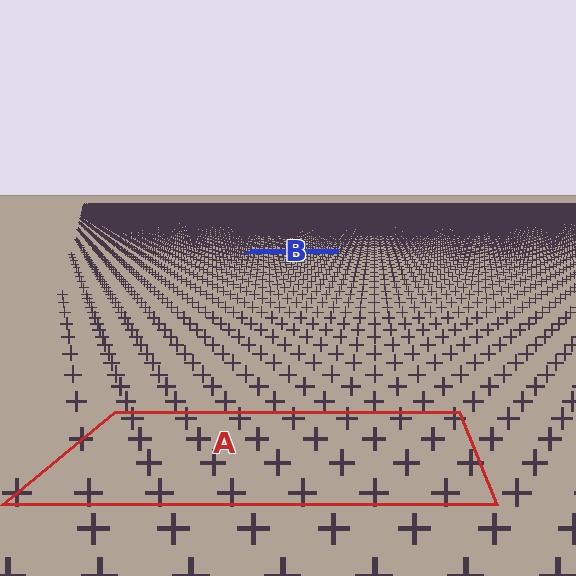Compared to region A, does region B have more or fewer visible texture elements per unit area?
Region B has more texture elements per unit area — they are packed more densely because it is farther away.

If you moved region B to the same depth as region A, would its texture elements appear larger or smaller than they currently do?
They would appear larger. At a closer depth, the same texture elements are projected at a bigger on-screen size.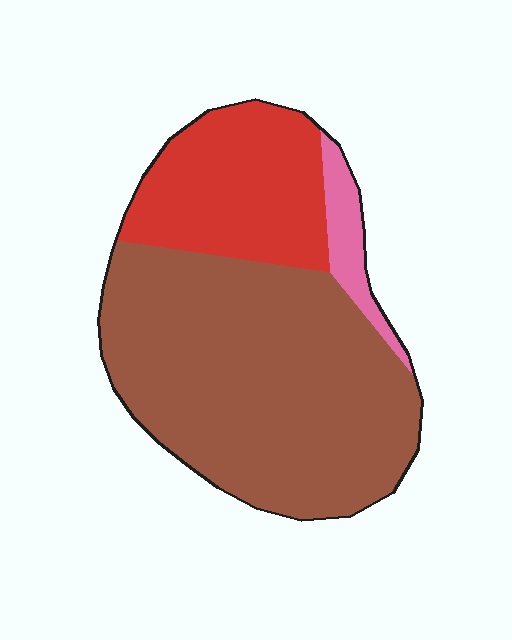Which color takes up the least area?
Pink, at roughly 5%.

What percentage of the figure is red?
Red covers 27% of the figure.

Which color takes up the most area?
Brown, at roughly 65%.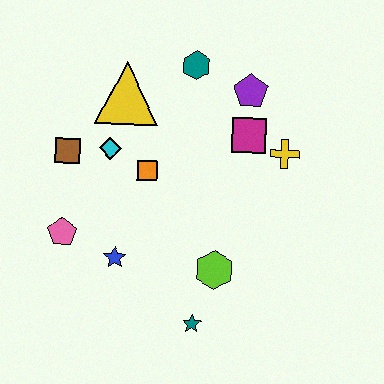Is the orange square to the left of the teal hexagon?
Yes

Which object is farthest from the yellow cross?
The pink pentagon is farthest from the yellow cross.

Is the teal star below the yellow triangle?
Yes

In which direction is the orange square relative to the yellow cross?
The orange square is to the left of the yellow cross.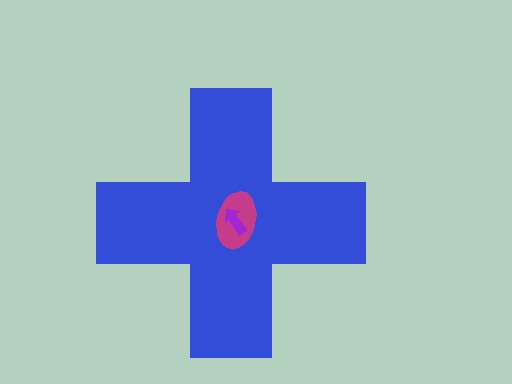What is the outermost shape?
The blue cross.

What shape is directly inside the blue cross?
The magenta ellipse.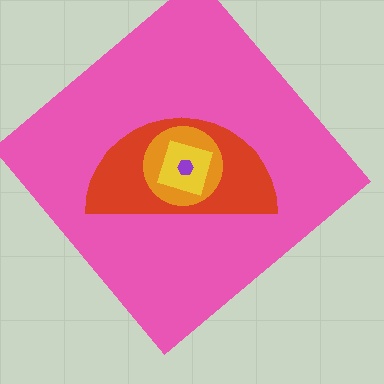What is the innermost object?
The purple hexagon.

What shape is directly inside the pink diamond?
The red semicircle.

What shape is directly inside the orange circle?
The yellow diamond.